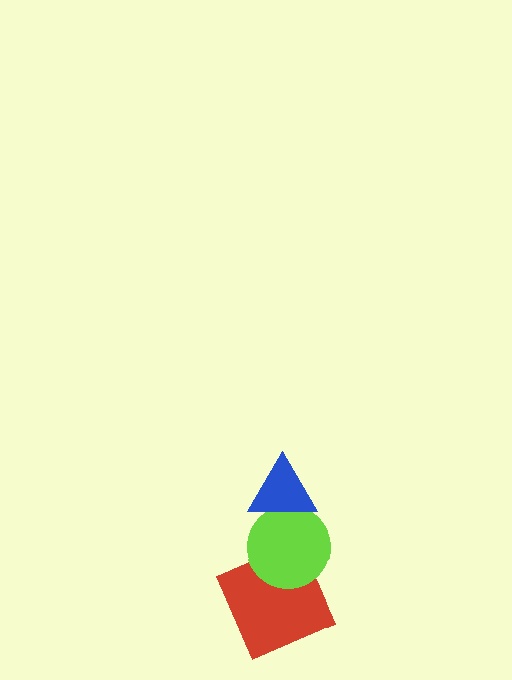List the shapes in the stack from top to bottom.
From top to bottom: the blue triangle, the lime circle, the red square.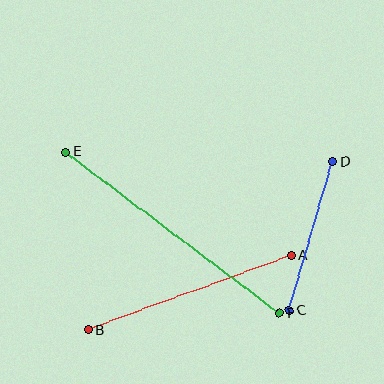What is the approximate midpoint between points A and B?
The midpoint is at approximately (190, 293) pixels.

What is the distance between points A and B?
The distance is approximately 216 pixels.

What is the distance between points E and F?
The distance is approximately 268 pixels.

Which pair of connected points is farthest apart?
Points E and F are farthest apart.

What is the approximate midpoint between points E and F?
The midpoint is at approximately (172, 233) pixels.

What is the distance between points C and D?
The distance is approximately 155 pixels.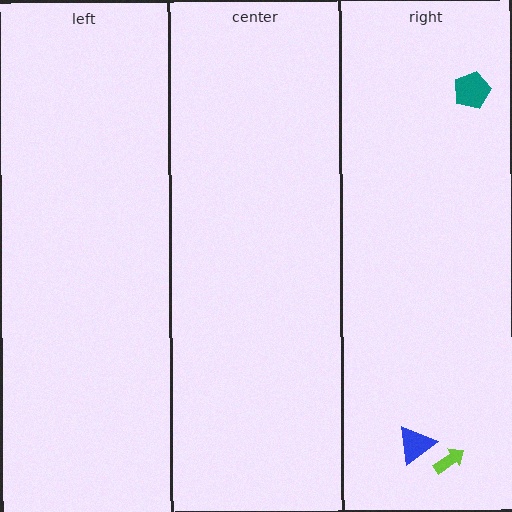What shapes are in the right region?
The lime arrow, the teal pentagon, the blue triangle.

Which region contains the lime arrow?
The right region.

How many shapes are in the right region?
3.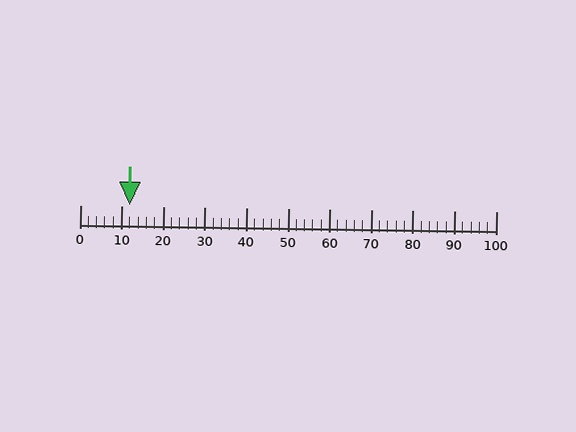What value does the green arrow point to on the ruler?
The green arrow points to approximately 12.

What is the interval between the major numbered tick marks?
The major tick marks are spaced 10 units apart.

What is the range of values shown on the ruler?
The ruler shows values from 0 to 100.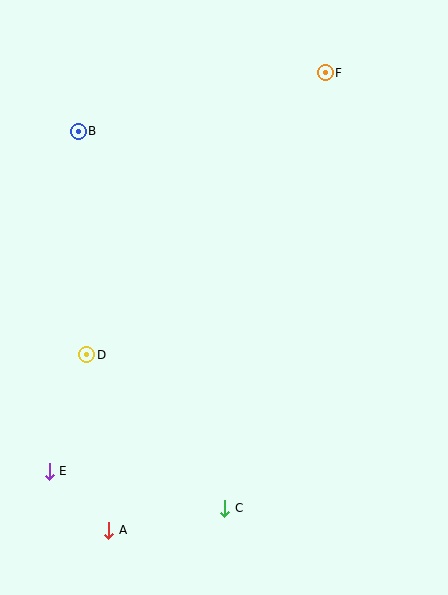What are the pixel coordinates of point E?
Point E is at (49, 471).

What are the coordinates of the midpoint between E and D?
The midpoint between E and D is at (68, 413).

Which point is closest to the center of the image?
Point D at (87, 355) is closest to the center.